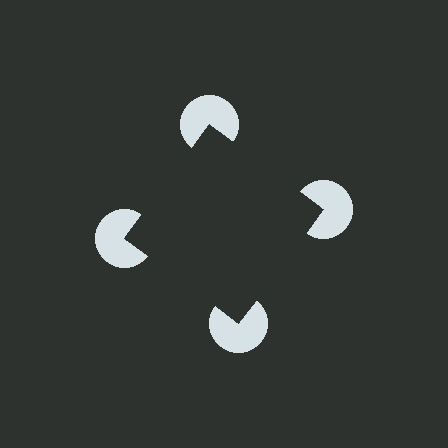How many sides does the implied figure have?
4 sides.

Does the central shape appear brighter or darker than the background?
It typically appears slightly darker than the background, even though no actual brightness change is drawn.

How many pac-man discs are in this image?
There are 4 — one at each vertex of the illusory square.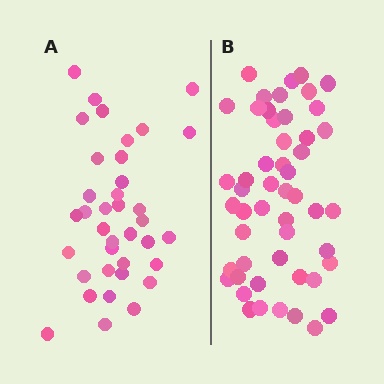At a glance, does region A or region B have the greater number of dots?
Region B (the right region) has more dots.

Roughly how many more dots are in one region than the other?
Region B has approximately 15 more dots than region A.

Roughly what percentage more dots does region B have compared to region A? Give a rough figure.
About 40% more.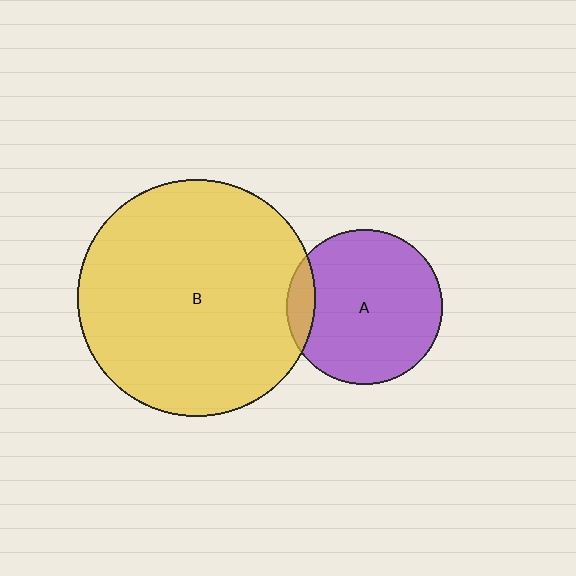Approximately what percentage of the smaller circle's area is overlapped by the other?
Approximately 10%.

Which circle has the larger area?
Circle B (yellow).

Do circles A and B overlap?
Yes.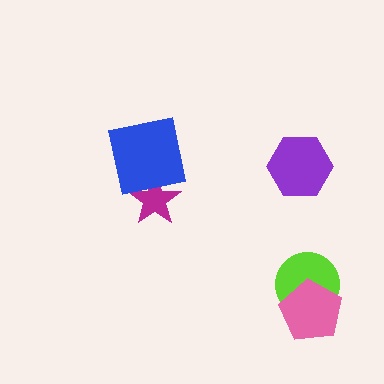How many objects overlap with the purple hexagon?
0 objects overlap with the purple hexagon.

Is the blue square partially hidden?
No, no other shape covers it.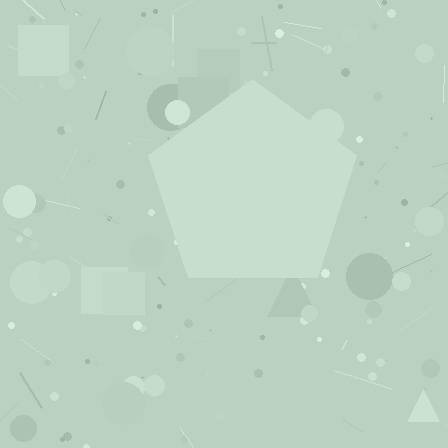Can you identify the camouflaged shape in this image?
The camouflaged shape is a pentagon.